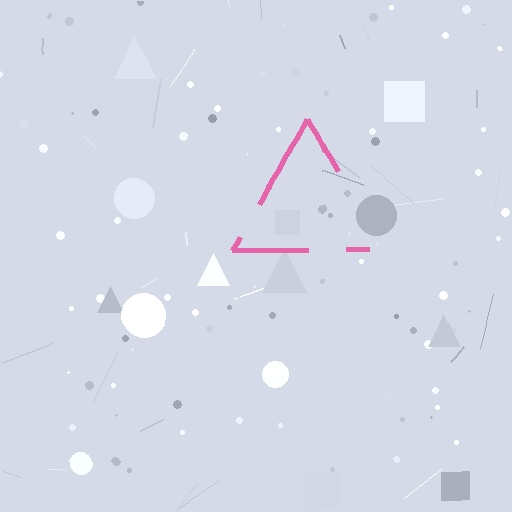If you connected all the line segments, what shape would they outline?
They would outline a triangle.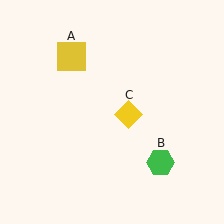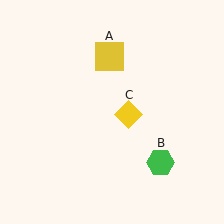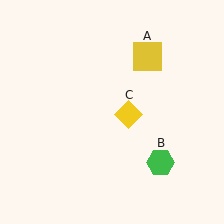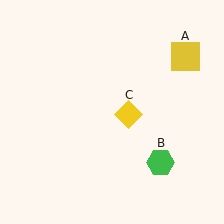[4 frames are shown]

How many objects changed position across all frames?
1 object changed position: yellow square (object A).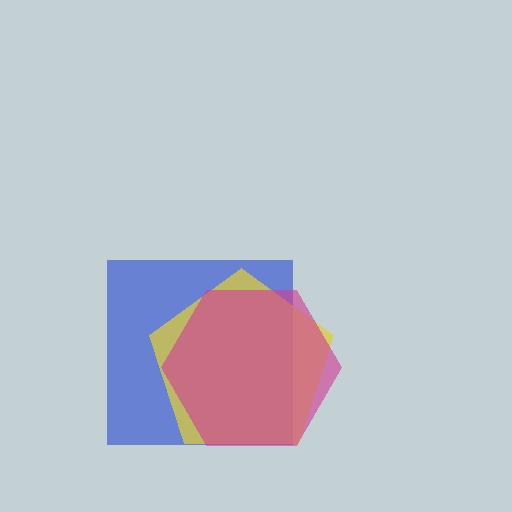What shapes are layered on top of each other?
The layered shapes are: a blue square, a yellow pentagon, a magenta hexagon.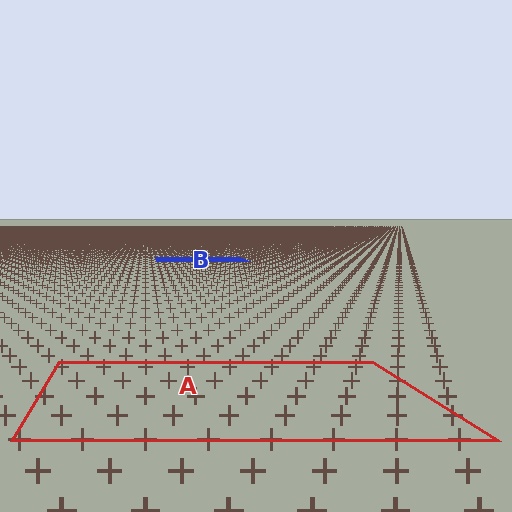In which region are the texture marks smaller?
The texture marks are smaller in region B, because it is farther away.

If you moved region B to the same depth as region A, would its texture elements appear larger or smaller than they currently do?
They would appear larger. At a closer depth, the same texture elements are projected at a bigger on-screen size.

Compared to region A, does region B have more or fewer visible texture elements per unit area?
Region B has more texture elements per unit area — they are packed more densely because it is farther away.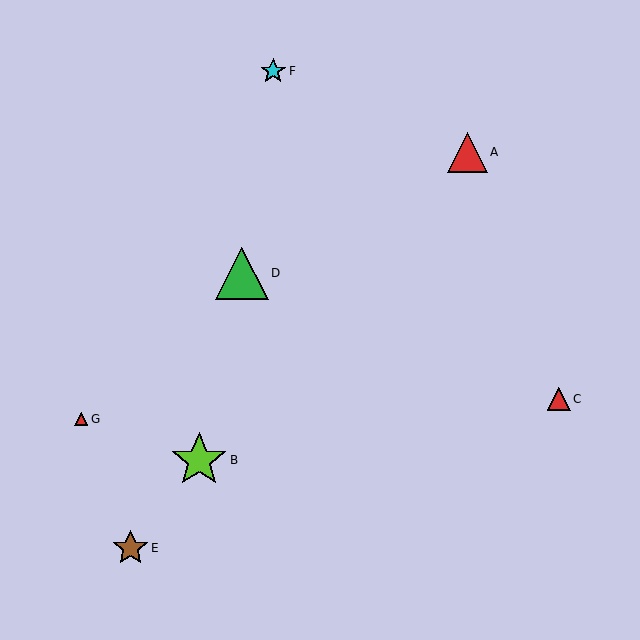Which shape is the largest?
The lime star (labeled B) is the largest.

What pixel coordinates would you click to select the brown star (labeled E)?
Click at (130, 548) to select the brown star E.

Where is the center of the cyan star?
The center of the cyan star is at (273, 71).